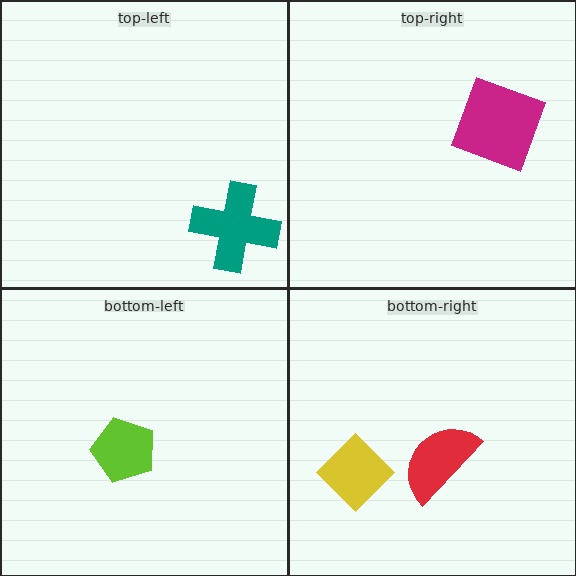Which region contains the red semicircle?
The bottom-right region.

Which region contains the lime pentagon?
The bottom-left region.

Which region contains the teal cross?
The top-left region.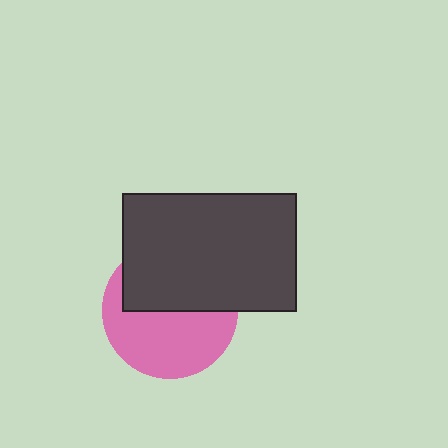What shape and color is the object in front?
The object in front is a dark gray rectangle.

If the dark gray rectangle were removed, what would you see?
You would see the complete pink circle.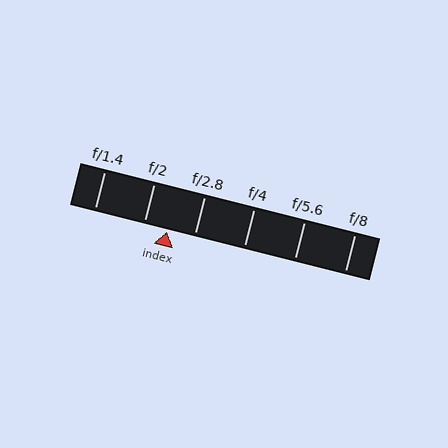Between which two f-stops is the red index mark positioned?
The index mark is between f/2 and f/2.8.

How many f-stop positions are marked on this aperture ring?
There are 6 f-stop positions marked.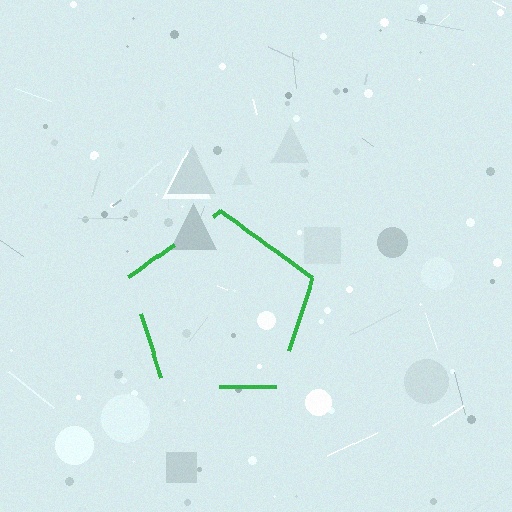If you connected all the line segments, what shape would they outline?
They would outline a pentagon.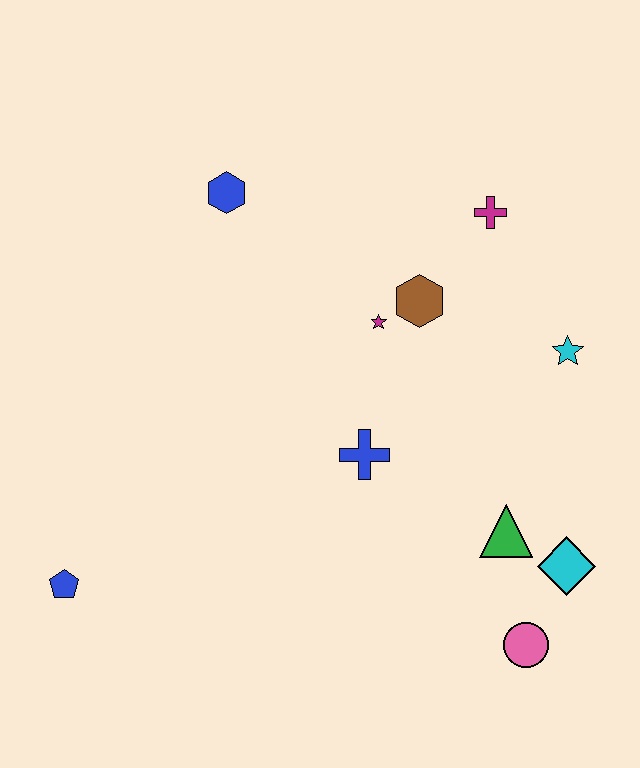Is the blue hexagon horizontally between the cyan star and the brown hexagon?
No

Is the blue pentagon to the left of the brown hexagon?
Yes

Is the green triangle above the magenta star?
No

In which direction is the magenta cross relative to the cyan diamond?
The magenta cross is above the cyan diamond.